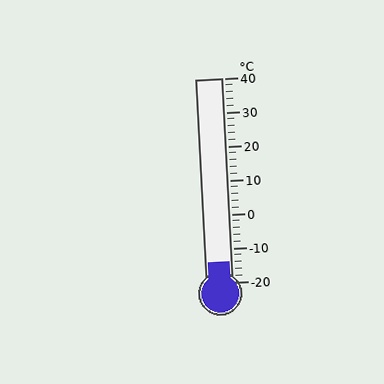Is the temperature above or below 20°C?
The temperature is below 20°C.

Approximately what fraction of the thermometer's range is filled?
The thermometer is filled to approximately 10% of its range.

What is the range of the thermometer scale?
The thermometer scale ranges from -20°C to 40°C.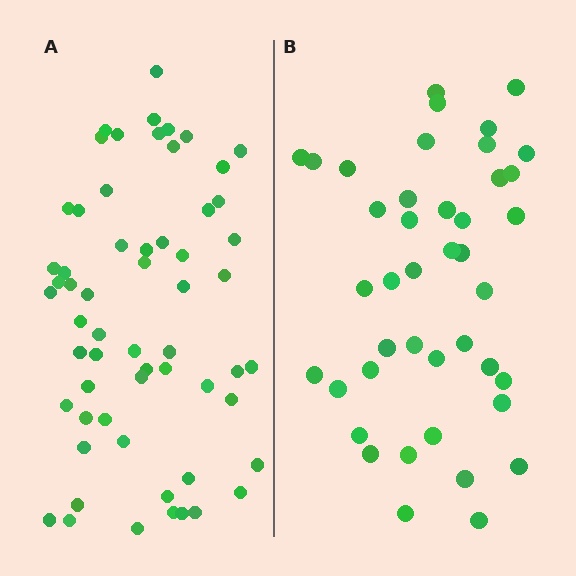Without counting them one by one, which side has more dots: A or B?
Region A (the left region) has more dots.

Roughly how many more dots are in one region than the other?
Region A has approximately 20 more dots than region B.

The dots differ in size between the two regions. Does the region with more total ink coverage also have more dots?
No. Region B has more total ink coverage because its dots are larger, but region A actually contains more individual dots. Total area can be misleading — the number of items is what matters here.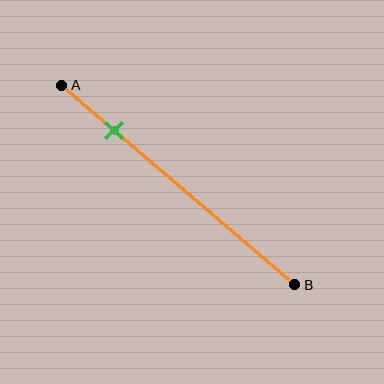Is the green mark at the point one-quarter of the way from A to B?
Yes, the mark is approximately at the one-quarter point.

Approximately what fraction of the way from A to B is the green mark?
The green mark is approximately 25% of the way from A to B.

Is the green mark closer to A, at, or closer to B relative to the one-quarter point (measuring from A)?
The green mark is approximately at the one-quarter point of segment AB.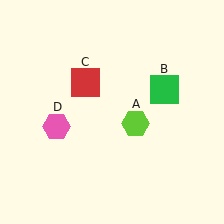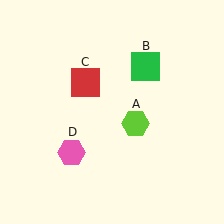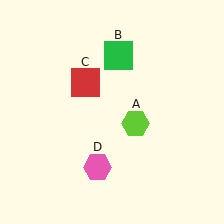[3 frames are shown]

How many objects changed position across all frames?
2 objects changed position: green square (object B), pink hexagon (object D).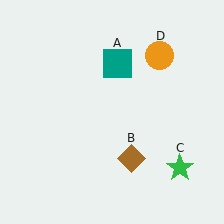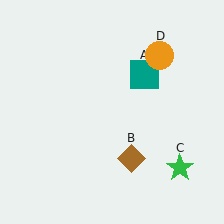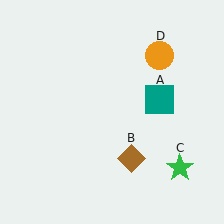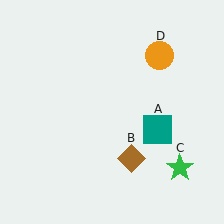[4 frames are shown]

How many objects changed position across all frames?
1 object changed position: teal square (object A).